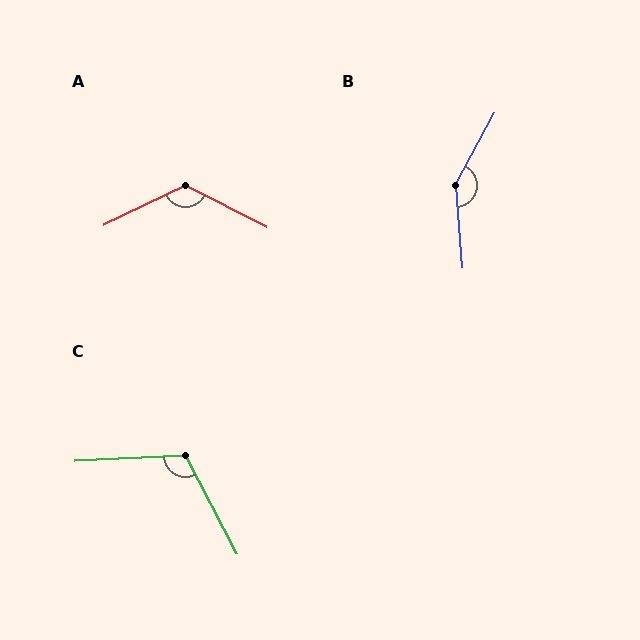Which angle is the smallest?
C, at approximately 115 degrees.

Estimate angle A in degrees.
Approximately 127 degrees.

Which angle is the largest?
B, at approximately 147 degrees.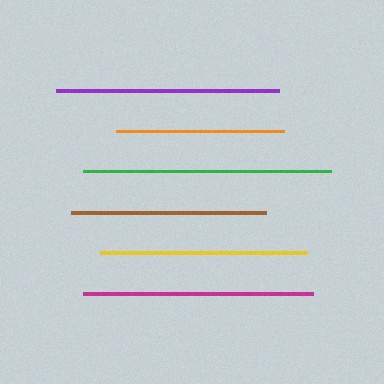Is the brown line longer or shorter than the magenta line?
The magenta line is longer than the brown line.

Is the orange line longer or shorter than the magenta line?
The magenta line is longer than the orange line.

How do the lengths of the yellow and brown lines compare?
The yellow and brown lines are approximately the same length.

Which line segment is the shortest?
The orange line is the shortest at approximately 168 pixels.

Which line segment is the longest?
The green line is the longest at approximately 248 pixels.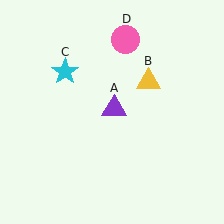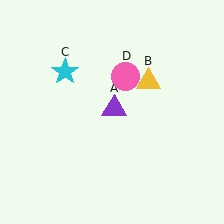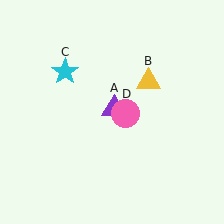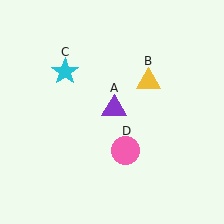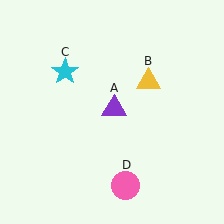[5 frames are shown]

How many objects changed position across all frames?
1 object changed position: pink circle (object D).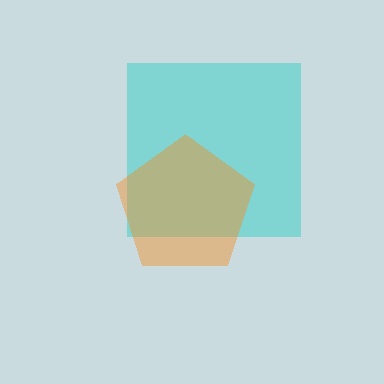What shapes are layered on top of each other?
The layered shapes are: a cyan square, an orange pentagon.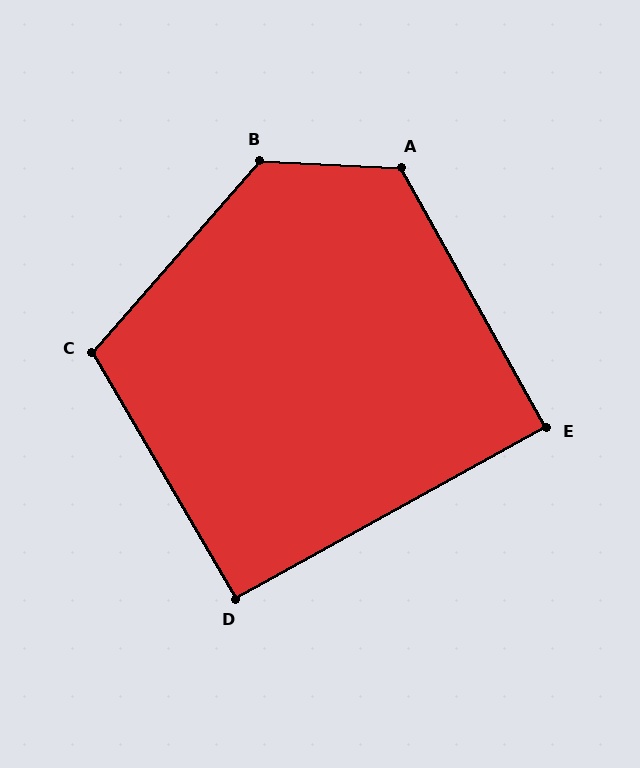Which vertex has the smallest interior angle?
E, at approximately 90 degrees.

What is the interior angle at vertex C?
Approximately 108 degrees (obtuse).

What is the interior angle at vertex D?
Approximately 91 degrees (approximately right).